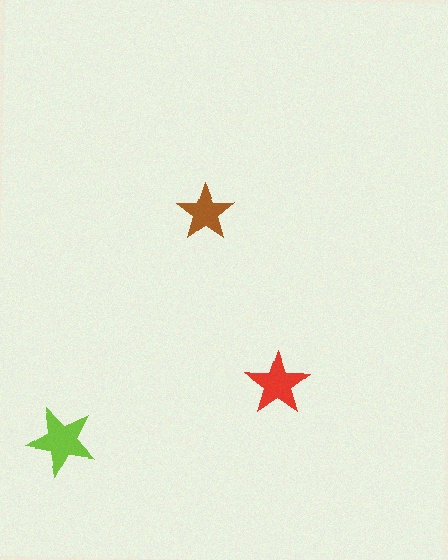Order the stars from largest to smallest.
the lime one, the red one, the brown one.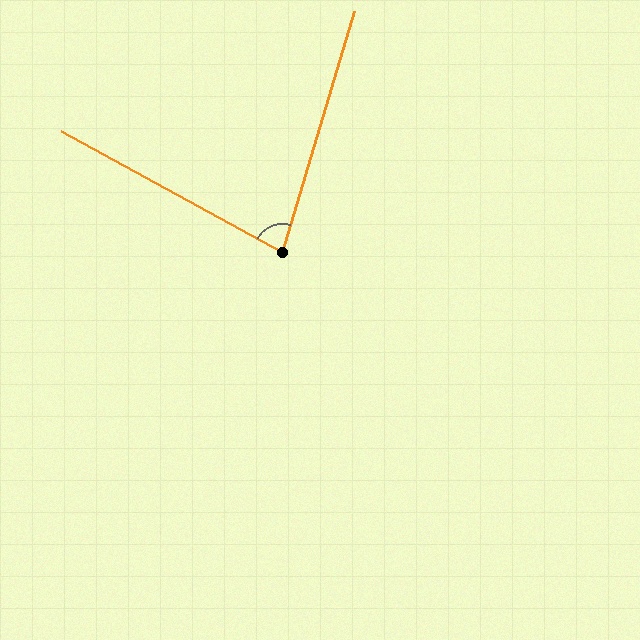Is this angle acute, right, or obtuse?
It is acute.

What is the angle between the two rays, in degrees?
Approximately 78 degrees.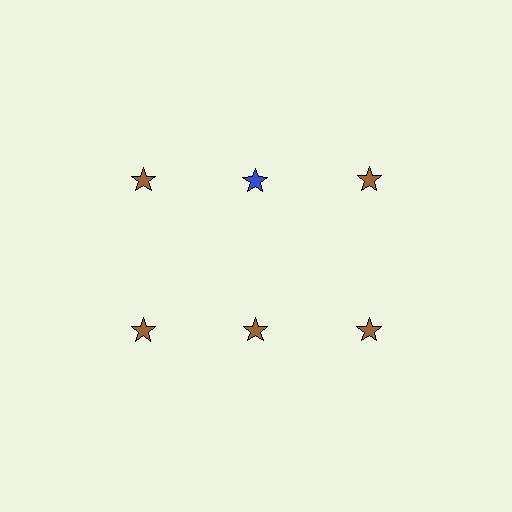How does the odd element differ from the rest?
It has a different color: blue instead of brown.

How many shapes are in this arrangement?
There are 6 shapes arranged in a grid pattern.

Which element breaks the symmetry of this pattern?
The blue star in the top row, second from left column breaks the symmetry. All other shapes are brown stars.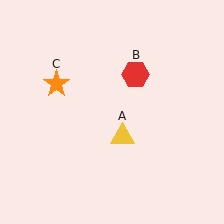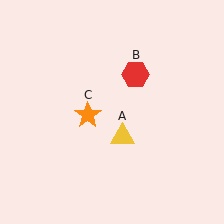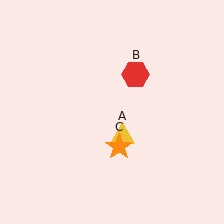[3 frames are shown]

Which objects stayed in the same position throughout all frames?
Yellow triangle (object A) and red hexagon (object B) remained stationary.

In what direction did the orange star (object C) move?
The orange star (object C) moved down and to the right.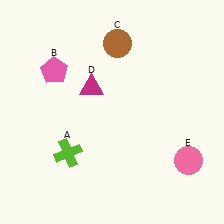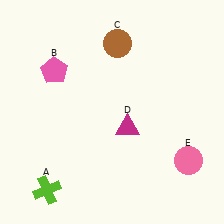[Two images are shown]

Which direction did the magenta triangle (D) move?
The magenta triangle (D) moved down.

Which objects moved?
The objects that moved are: the lime cross (A), the magenta triangle (D).